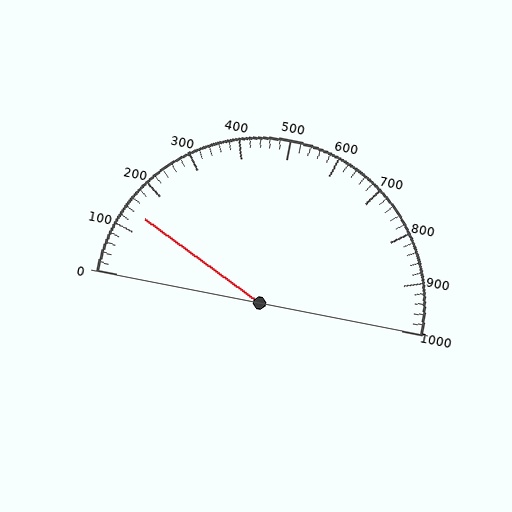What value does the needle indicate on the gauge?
The needle indicates approximately 140.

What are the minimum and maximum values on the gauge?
The gauge ranges from 0 to 1000.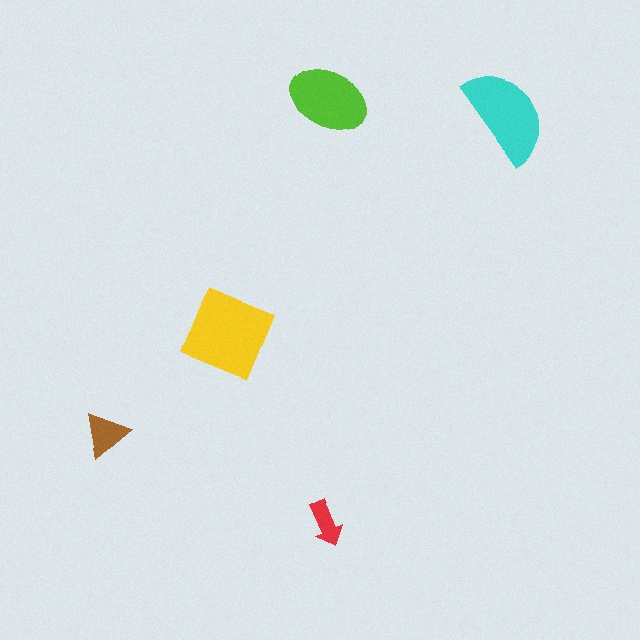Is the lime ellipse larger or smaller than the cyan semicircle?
Smaller.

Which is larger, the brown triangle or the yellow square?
The yellow square.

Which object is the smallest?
The red arrow.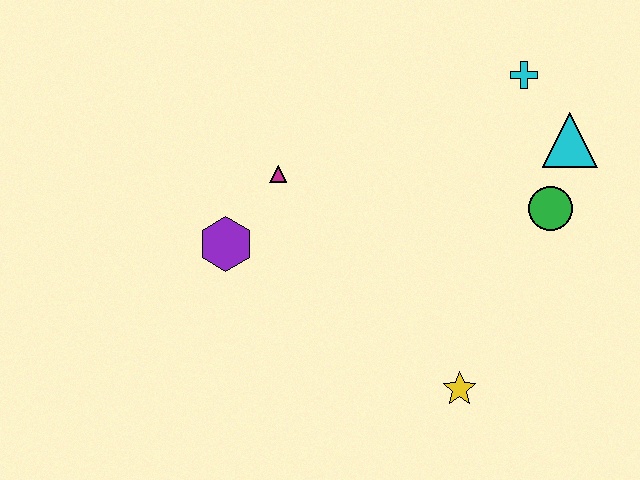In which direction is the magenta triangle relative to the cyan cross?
The magenta triangle is to the left of the cyan cross.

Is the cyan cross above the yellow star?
Yes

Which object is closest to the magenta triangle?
The purple hexagon is closest to the magenta triangle.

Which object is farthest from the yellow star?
The cyan cross is farthest from the yellow star.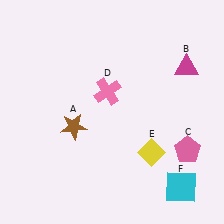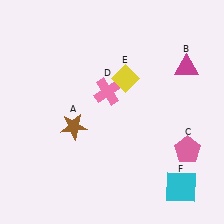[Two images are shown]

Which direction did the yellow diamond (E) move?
The yellow diamond (E) moved up.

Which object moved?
The yellow diamond (E) moved up.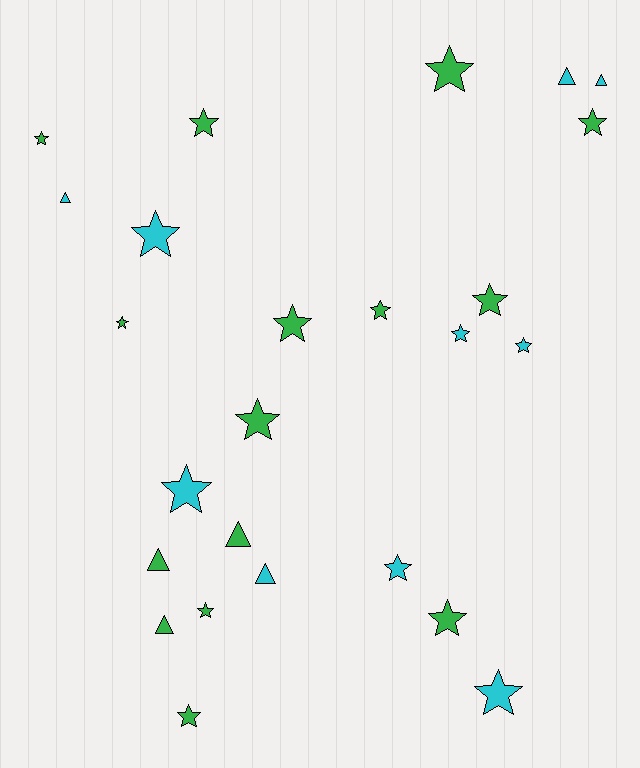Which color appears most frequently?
Green, with 15 objects.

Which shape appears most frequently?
Star, with 18 objects.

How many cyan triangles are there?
There are 4 cyan triangles.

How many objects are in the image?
There are 25 objects.